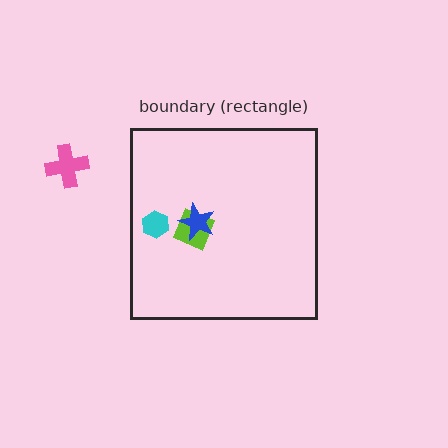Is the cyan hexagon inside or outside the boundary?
Inside.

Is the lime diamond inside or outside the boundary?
Inside.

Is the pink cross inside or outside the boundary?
Outside.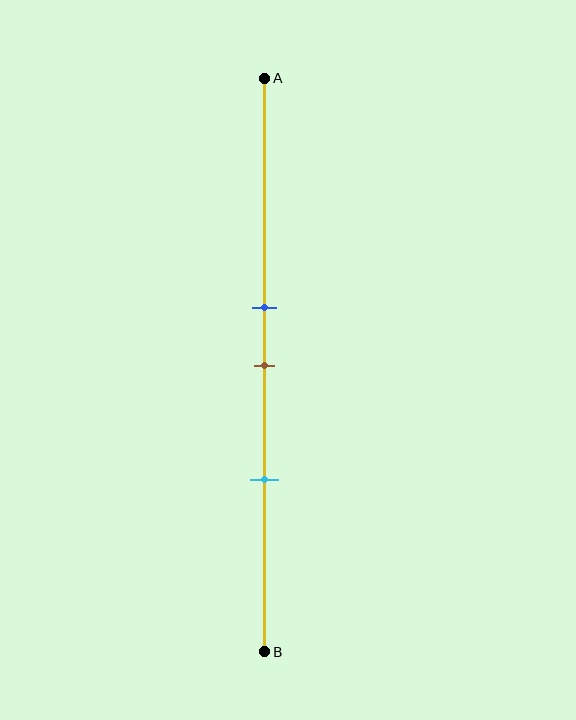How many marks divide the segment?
There are 3 marks dividing the segment.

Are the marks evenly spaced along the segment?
Yes, the marks are approximately evenly spaced.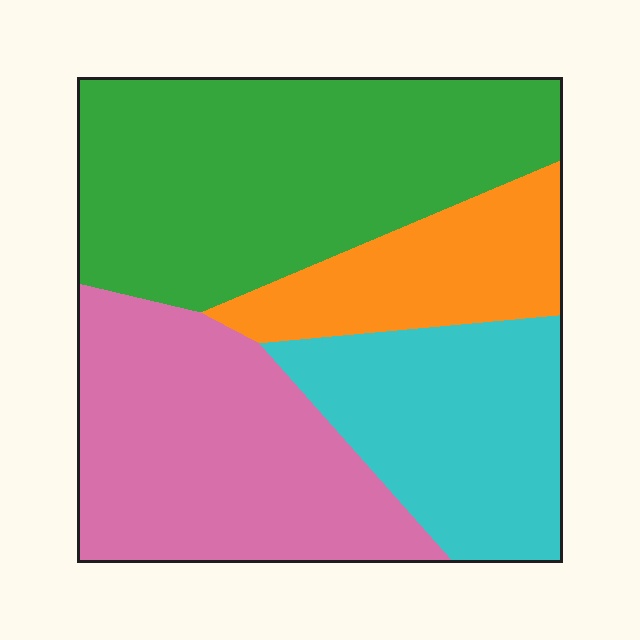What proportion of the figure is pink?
Pink covers around 30% of the figure.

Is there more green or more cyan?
Green.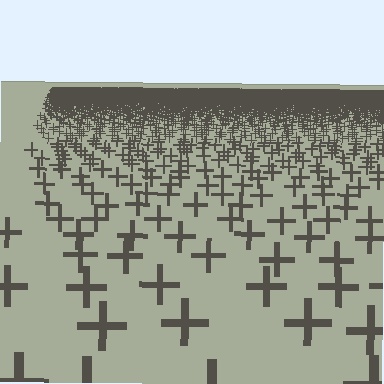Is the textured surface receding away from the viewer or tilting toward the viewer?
The surface is receding away from the viewer. Texture elements get smaller and denser toward the top.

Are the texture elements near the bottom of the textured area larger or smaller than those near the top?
Larger. Near the bottom, elements are closer to the viewer and appear at a bigger on-screen size.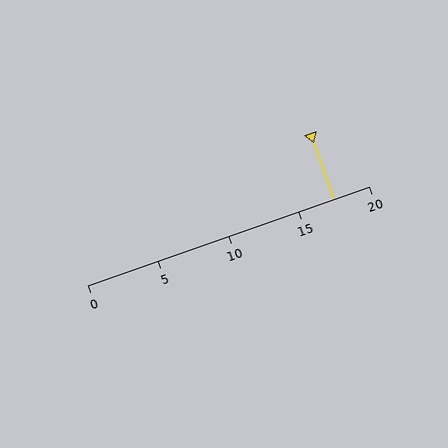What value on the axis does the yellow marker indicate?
The marker indicates approximately 17.5.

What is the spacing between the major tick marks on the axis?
The major ticks are spaced 5 apart.